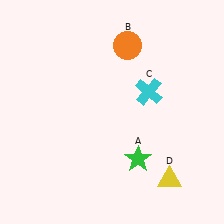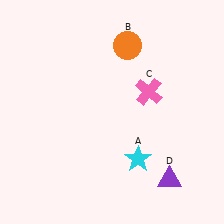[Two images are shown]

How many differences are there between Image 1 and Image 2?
There are 3 differences between the two images.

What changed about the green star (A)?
In Image 1, A is green. In Image 2, it changed to cyan.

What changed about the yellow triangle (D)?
In Image 1, D is yellow. In Image 2, it changed to purple.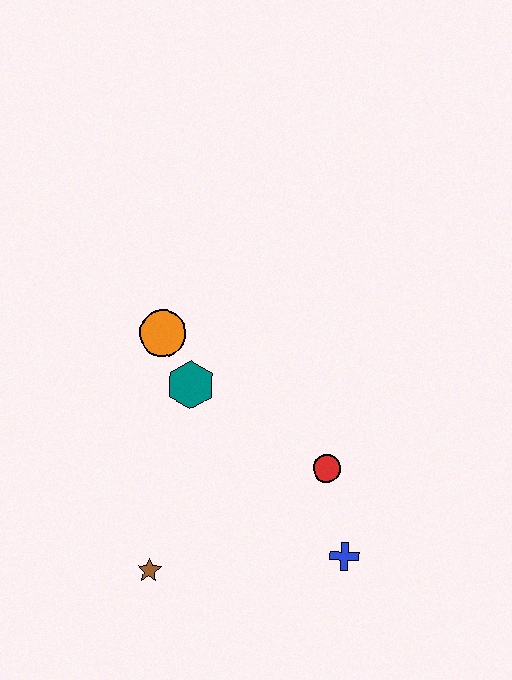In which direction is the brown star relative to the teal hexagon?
The brown star is below the teal hexagon.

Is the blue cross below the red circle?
Yes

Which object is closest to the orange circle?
The teal hexagon is closest to the orange circle.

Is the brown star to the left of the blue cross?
Yes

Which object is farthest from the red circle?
The orange circle is farthest from the red circle.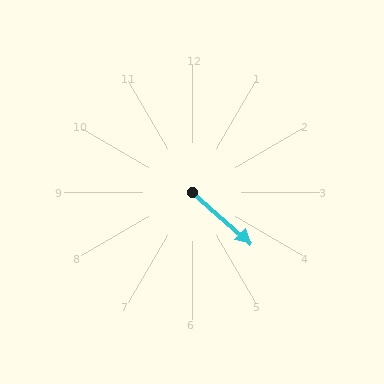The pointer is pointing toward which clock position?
Roughly 4 o'clock.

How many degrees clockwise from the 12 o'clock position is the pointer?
Approximately 131 degrees.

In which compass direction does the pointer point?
Southeast.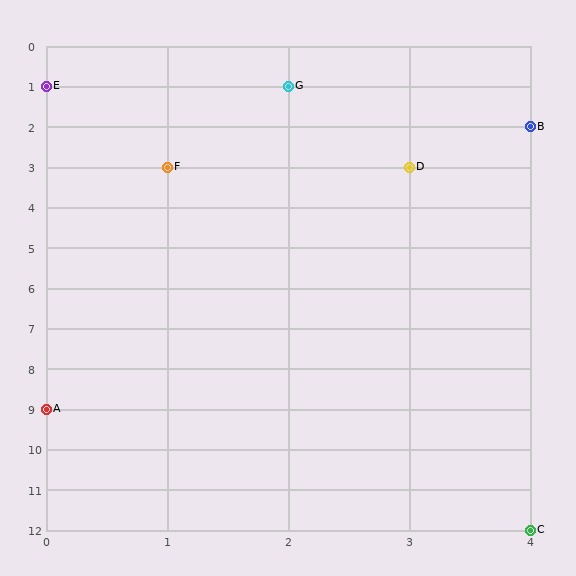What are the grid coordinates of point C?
Point C is at grid coordinates (4, 12).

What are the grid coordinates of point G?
Point G is at grid coordinates (2, 1).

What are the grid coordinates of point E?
Point E is at grid coordinates (0, 1).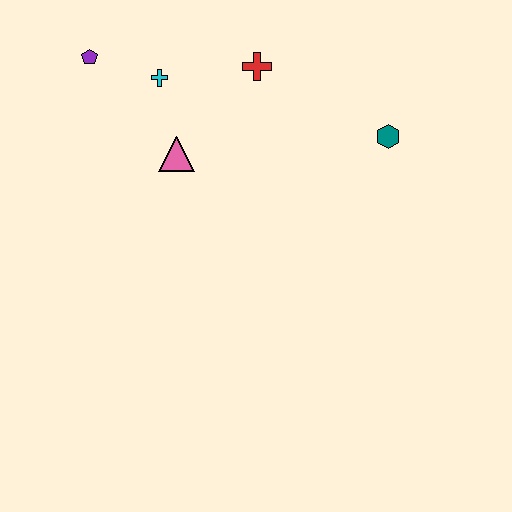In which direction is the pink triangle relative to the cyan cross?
The pink triangle is below the cyan cross.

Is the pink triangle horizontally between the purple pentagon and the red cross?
Yes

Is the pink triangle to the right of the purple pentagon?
Yes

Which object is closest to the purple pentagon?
The cyan cross is closest to the purple pentagon.